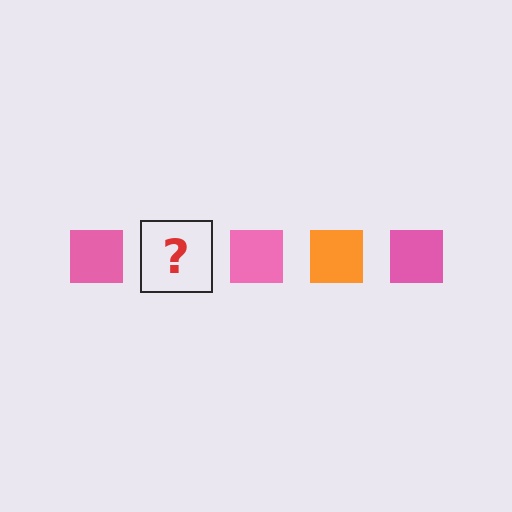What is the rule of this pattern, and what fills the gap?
The rule is that the pattern cycles through pink, orange squares. The gap should be filled with an orange square.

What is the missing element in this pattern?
The missing element is an orange square.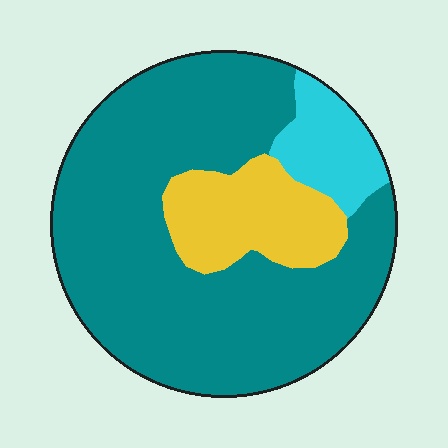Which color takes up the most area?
Teal, at roughly 75%.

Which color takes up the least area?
Cyan, at roughly 10%.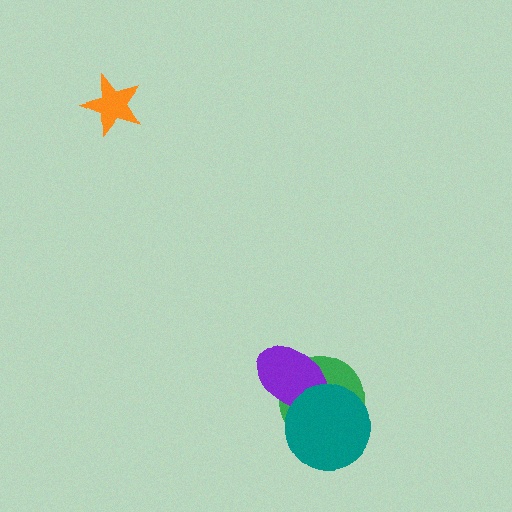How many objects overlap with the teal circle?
2 objects overlap with the teal circle.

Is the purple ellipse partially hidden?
Yes, it is partially covered by another shape.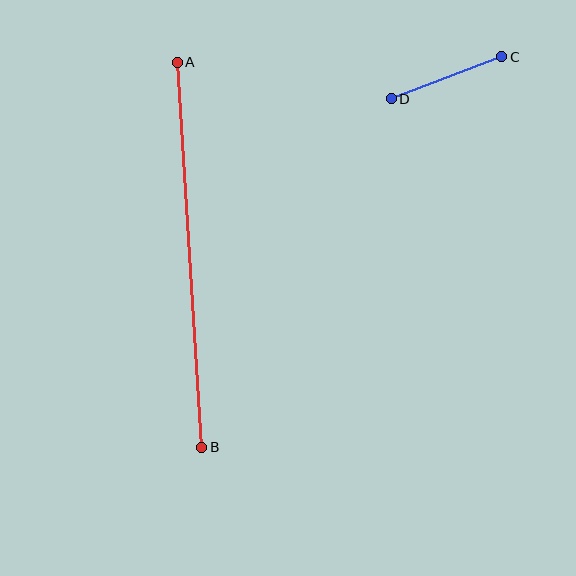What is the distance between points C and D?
The distance is approximately 118 pixels.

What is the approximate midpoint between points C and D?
The midpoint is at approximately (447, 78) pixels.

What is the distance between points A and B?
The distance is approximately 386 pixels.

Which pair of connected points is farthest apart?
Points A and B are farthest apart.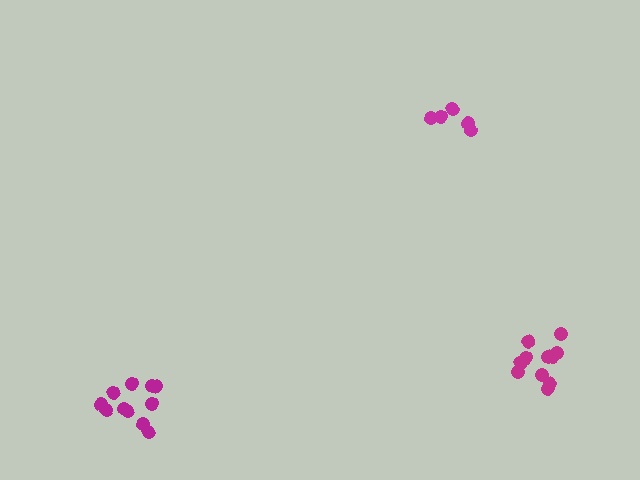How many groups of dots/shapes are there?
There are 3 groups.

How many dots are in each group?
Group 1: 5 dots, Group 2: 11 dots, Group 3: 11 dots (27 total).